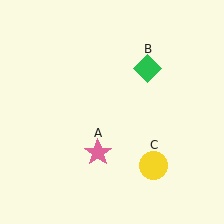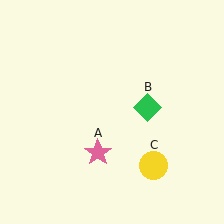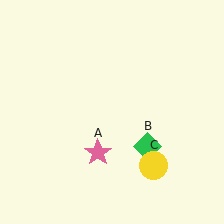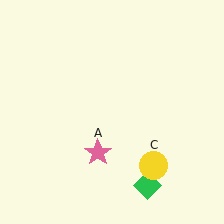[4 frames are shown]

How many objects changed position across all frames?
1 object changed position: green diamond (object B).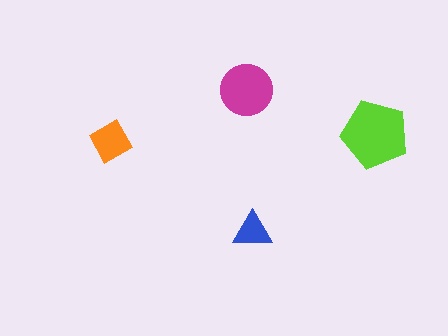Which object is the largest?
The lime pentagon.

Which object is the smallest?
The blue triangle.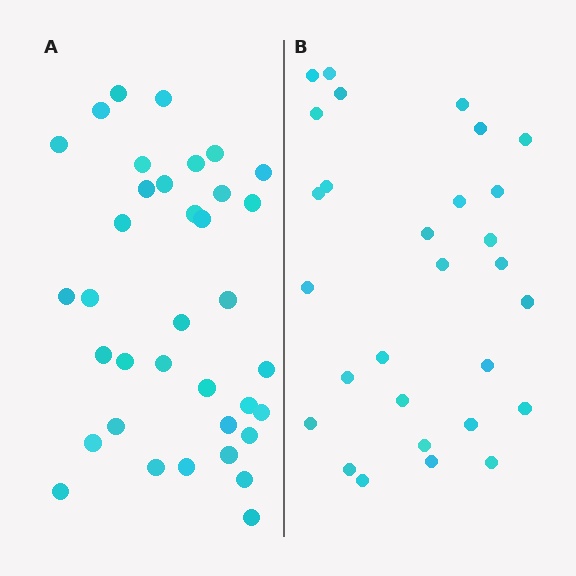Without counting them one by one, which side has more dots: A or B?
Region A (the left region) has more dots.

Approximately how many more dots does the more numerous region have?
Region A has roughly 8 or so more dots than region B.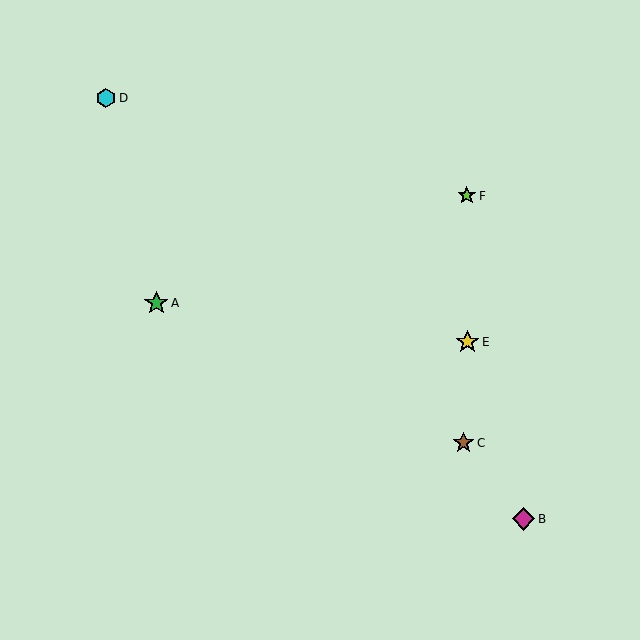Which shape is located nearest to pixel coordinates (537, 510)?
The magenta diamond (labeled B) at (523, 519) is nearest to that location.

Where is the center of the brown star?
The center of the brown star is at (463, 443).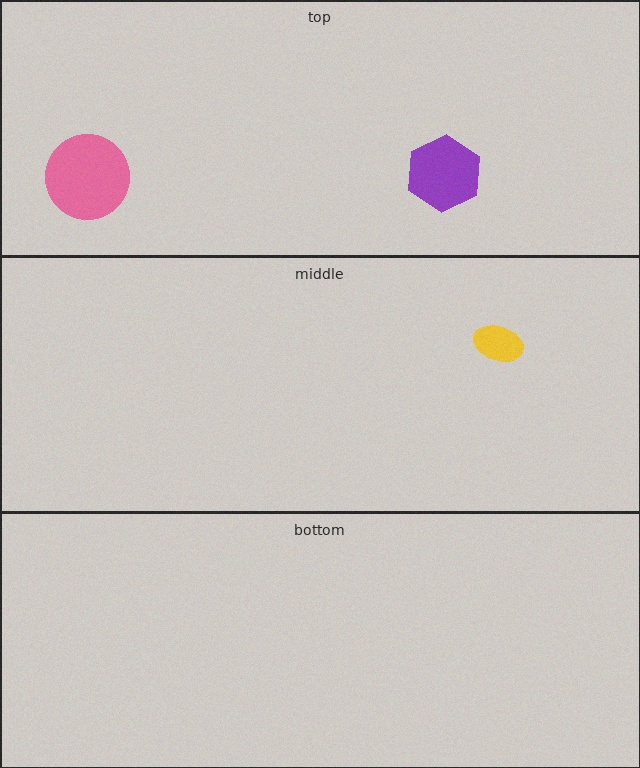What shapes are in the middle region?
The yellow ellipse.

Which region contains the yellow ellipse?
The middle region.